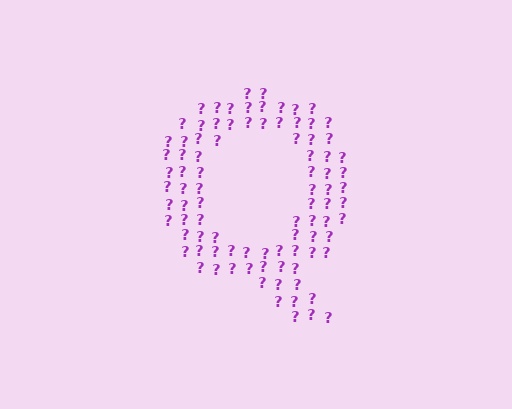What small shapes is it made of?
It is made of small question marks.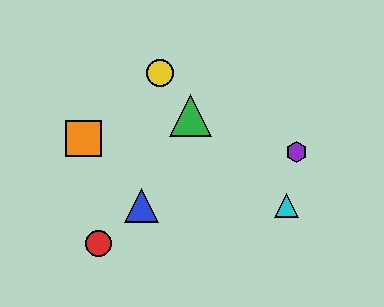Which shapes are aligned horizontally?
The blue triangle, the cyan triangle are aligned horizontally.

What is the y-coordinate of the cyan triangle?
The cyan triangle is at y≈206.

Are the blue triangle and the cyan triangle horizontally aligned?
Yes, both are at y≈206.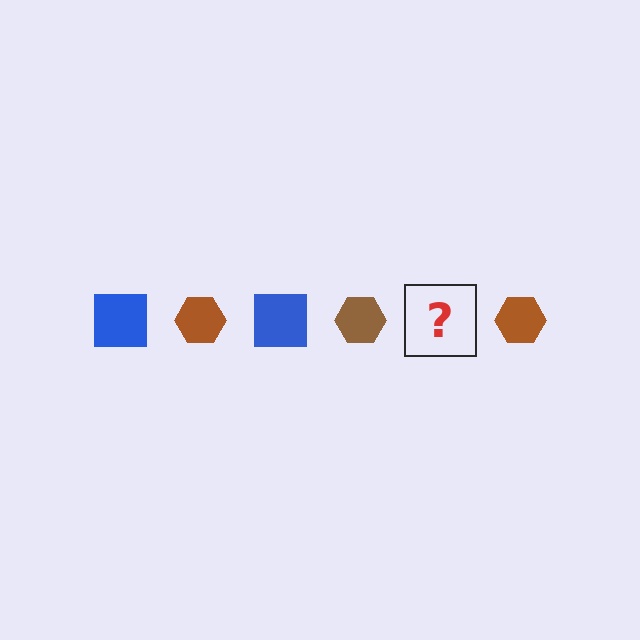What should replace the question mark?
The question mark should be replaced with a blue square.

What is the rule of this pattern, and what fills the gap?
The rule is that the pattern alternates between blue square and brown hexagon. The gap should be filled with a blue square.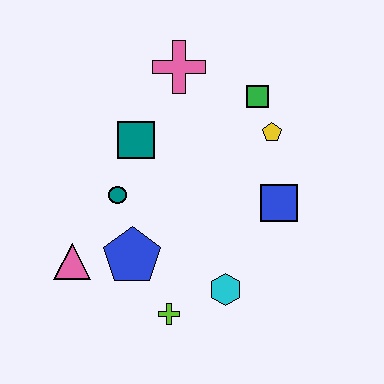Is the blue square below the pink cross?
Yes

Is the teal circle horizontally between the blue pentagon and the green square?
No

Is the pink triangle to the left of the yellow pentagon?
Yes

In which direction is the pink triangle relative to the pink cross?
The pink triangle is below the pink cross.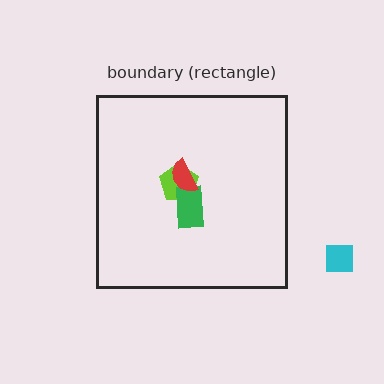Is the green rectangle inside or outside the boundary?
Inside.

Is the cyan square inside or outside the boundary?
Outside.